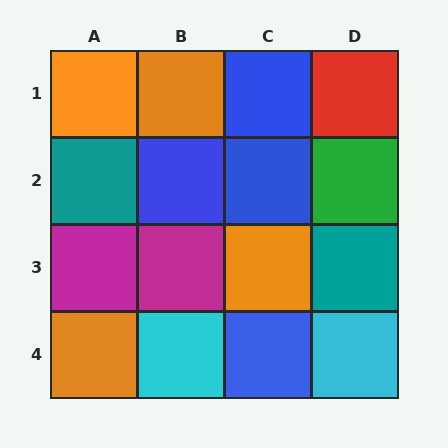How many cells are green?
1 cell is green.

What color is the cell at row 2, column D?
Green.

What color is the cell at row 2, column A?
Teal.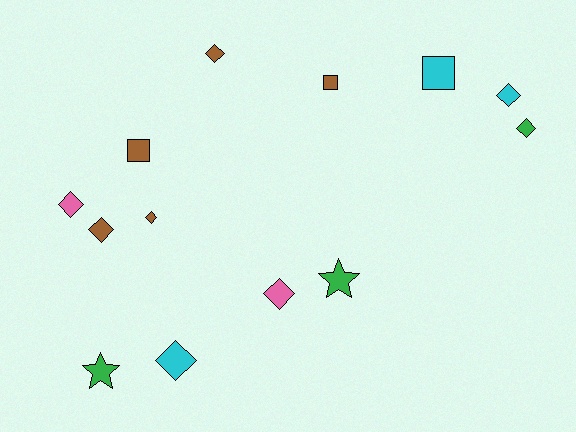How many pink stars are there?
There are no pink stars.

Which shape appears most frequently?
Diamond, with 8 objects.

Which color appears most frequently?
Brown, with 5 objects.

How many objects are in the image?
There are 13 objects.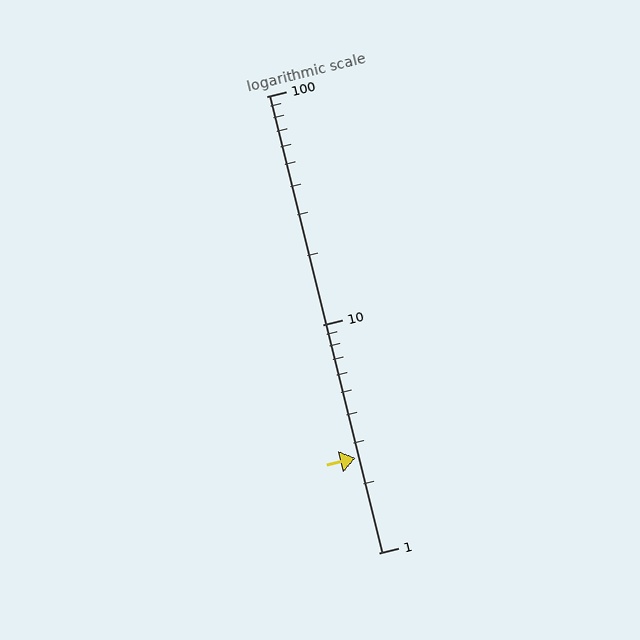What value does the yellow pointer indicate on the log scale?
The pointer indicates approximately 2.6.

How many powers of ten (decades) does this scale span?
The scale spans 2 decades, from 1 to 100.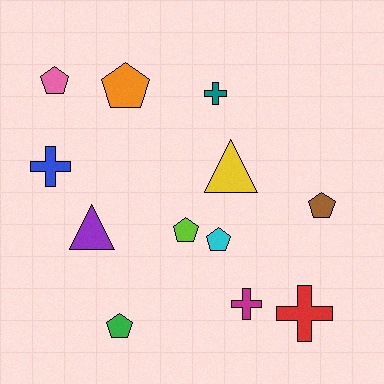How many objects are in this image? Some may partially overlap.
There are 12 objects.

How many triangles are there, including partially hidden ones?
There are 2 triangles.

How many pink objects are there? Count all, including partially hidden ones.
There is 1 pink object.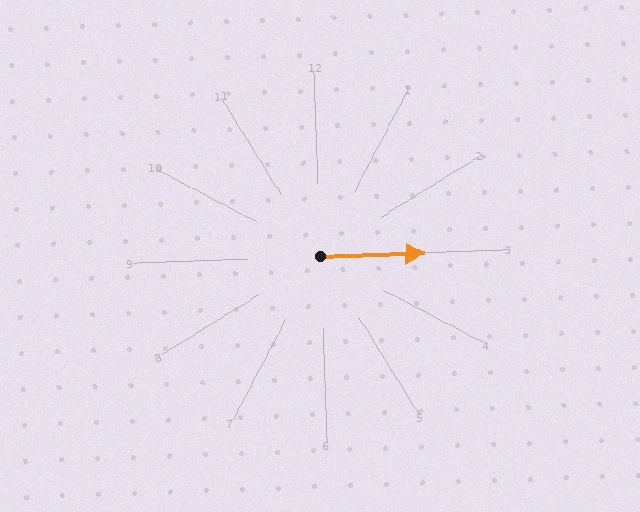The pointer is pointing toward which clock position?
Roughly 3 o'clock.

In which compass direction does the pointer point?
East.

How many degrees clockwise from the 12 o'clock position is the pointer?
Approximately 90 degrees.